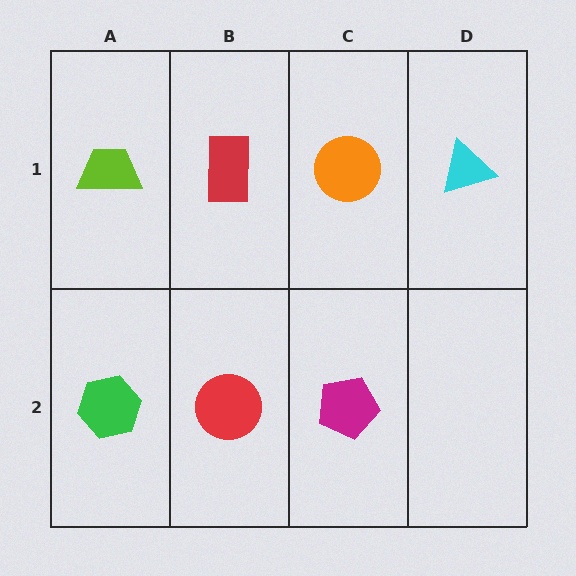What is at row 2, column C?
A magenta pentagon.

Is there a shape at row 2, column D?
No, that cell is empty.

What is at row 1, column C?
An orange circle.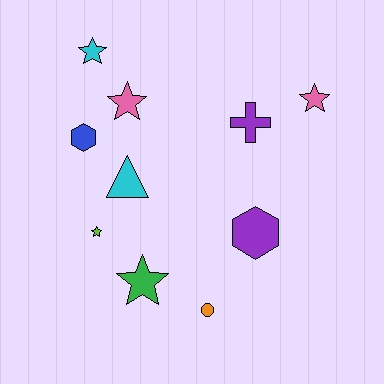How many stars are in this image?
There are 5 stars.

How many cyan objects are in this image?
There are 2 cyan objects.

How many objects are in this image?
There are 10 objects.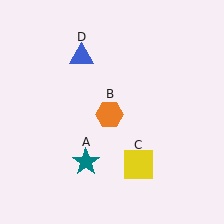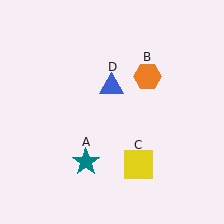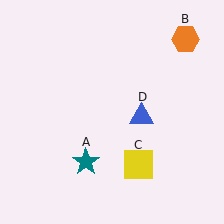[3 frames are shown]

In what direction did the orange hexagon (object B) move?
The orange hexagon (object B) moved up and to the right.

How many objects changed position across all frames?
2 objects changed position: orange hexagon (object B), blue triangle (object D).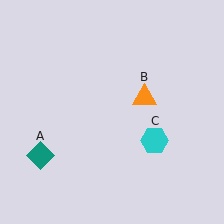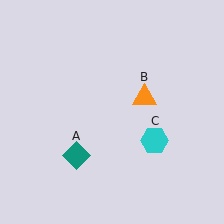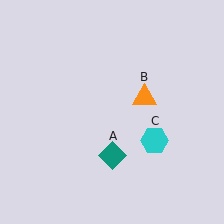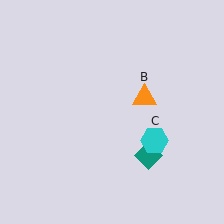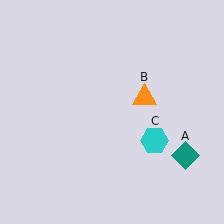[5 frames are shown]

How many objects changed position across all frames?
1 object changed position: teal diamond (object A).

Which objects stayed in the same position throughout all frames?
Orange triangle (object B) and cyan hexagon (object C) remained stationary.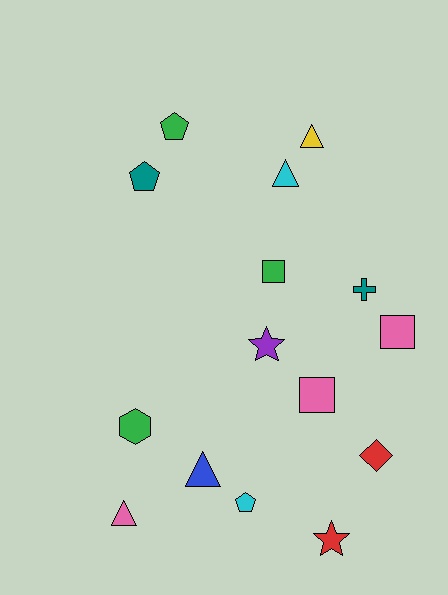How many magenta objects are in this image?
There are no magenta objects.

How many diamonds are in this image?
There is 1 diamond.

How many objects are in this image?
There are 15 objects.